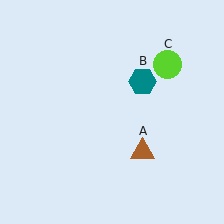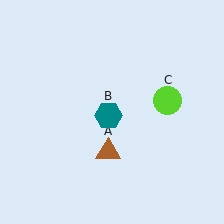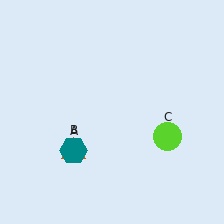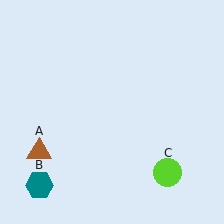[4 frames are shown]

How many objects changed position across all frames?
3 objects changed position: brown triangle (object A), teal hexagon (object B), lime circle (object C).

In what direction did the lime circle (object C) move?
The lime circle (object C) moved down.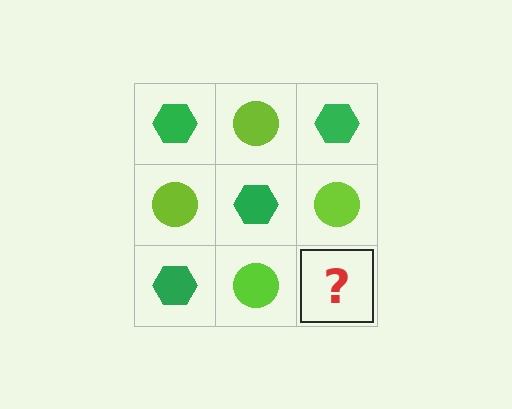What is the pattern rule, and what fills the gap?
The rule is that it alternates green hexagon and lime circle in a checkerboard pattern. The gap should be filled with a green hexagon.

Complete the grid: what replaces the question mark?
The question mark should be replaced with a green hexagon.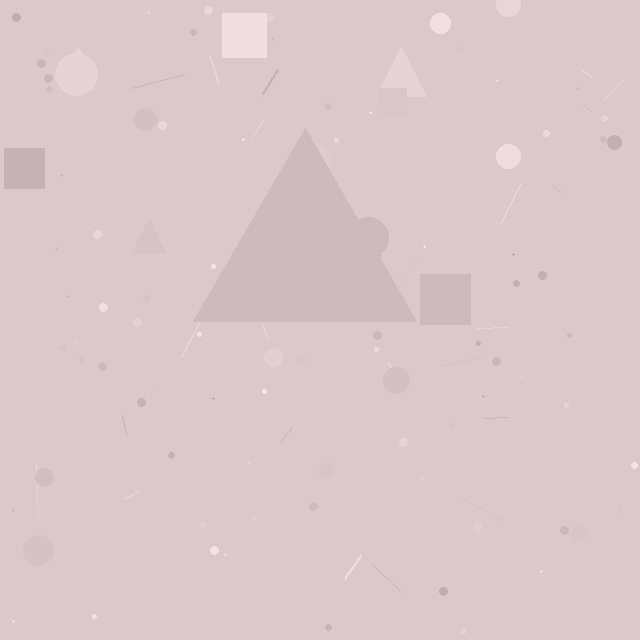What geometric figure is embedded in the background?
A triangle is embedded in the background.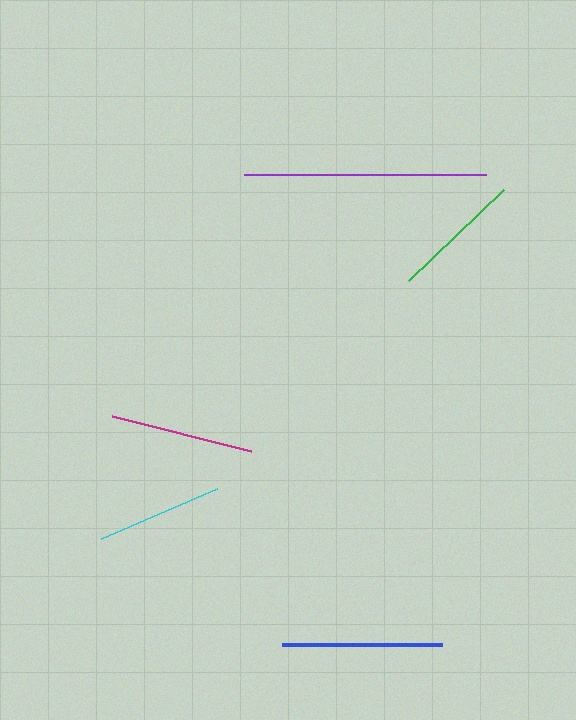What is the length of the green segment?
The green segment is approximately 131 pixels long.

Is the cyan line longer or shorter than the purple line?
The purple line is longer than the cyan line.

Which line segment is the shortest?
The cyan line is the shortest at approximately 126 pixels.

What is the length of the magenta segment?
The magenta segment is approximately 143 pixels long.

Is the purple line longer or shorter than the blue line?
The purple line is longer than the blue line.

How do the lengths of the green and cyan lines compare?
The green and cyan lines are approximately the same length.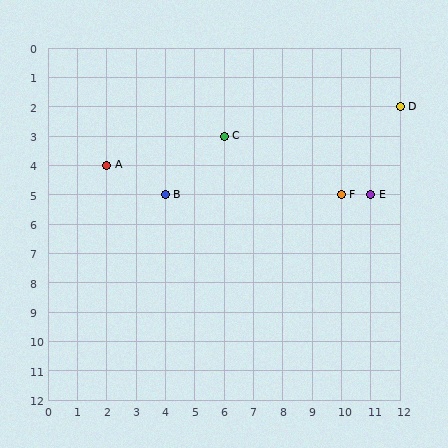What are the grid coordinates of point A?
Point A is at grid coordinates (2, 4).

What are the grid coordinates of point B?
Point B is at grid coordinates (4, 5).